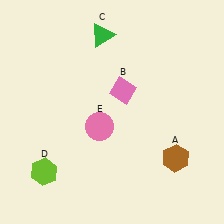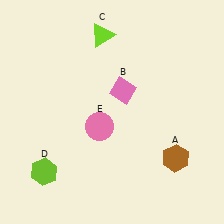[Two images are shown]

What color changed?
The triangle (C) changed from green in Image 1 to lime in Image 2.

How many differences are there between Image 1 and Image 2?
There is 1 difference between the two images.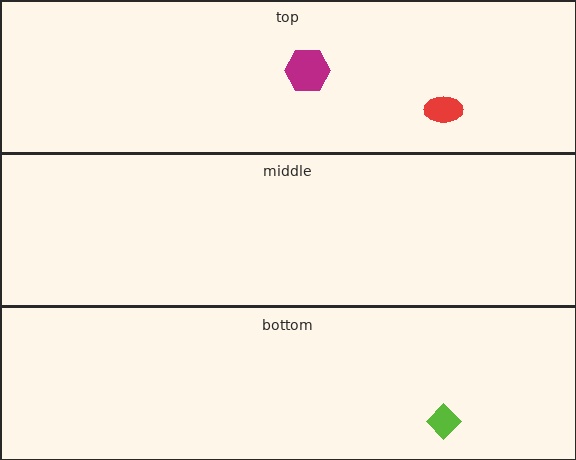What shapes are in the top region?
The red ellipse, the magenta hexagon.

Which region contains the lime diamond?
The bottom region.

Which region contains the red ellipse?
The top region.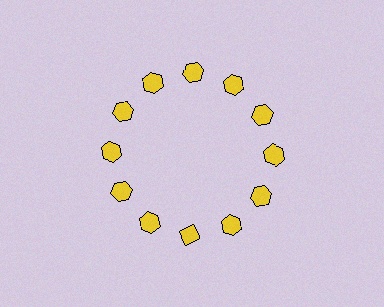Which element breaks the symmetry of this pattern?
The yellow diamond at roughly the 6 o'clock position breaks the symmetry. All other shapes are yellow hexagons.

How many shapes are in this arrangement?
There are 12 shapes arranged in a ring pattern.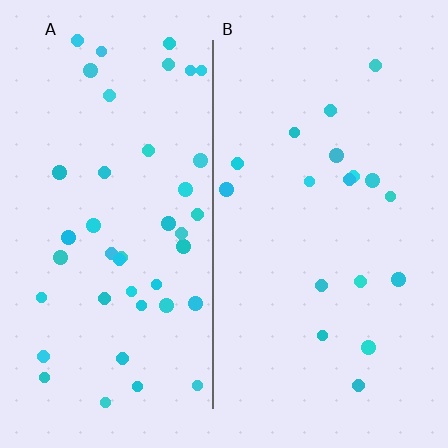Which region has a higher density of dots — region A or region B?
A (the left).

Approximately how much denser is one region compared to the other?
Approximately 2.4× — region A over region B.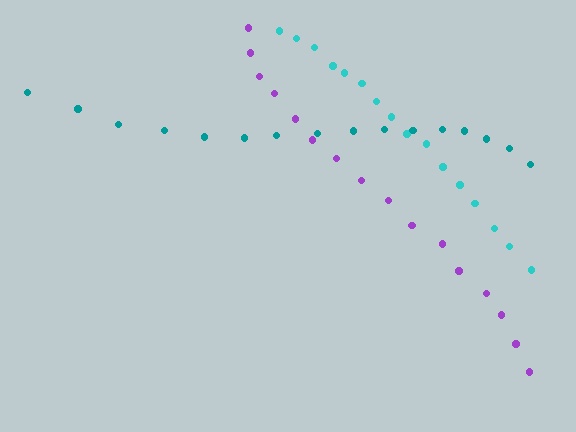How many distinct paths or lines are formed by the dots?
There are 3 distinct paths.